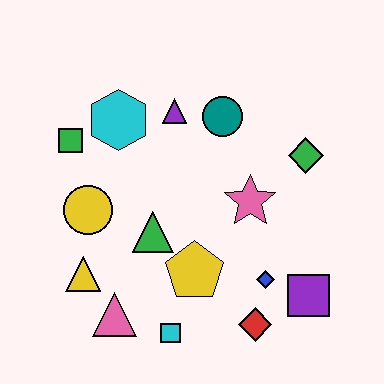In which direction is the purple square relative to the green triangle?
The purple square is to the right of the green triangle.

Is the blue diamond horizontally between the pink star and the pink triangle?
No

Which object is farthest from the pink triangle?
The green diamond is farthest from the pink triangle.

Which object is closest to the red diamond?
The blue diamond is closest to the red diamond.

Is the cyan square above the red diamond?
No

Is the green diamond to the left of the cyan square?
No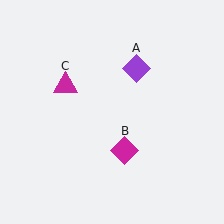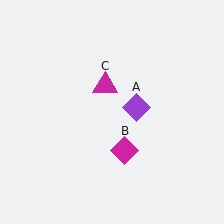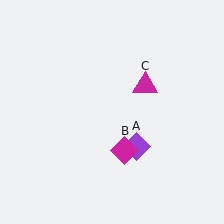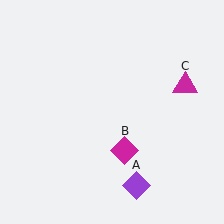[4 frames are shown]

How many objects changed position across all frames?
2 objects changed position: purple diamond (object A), magenta triangle (object C).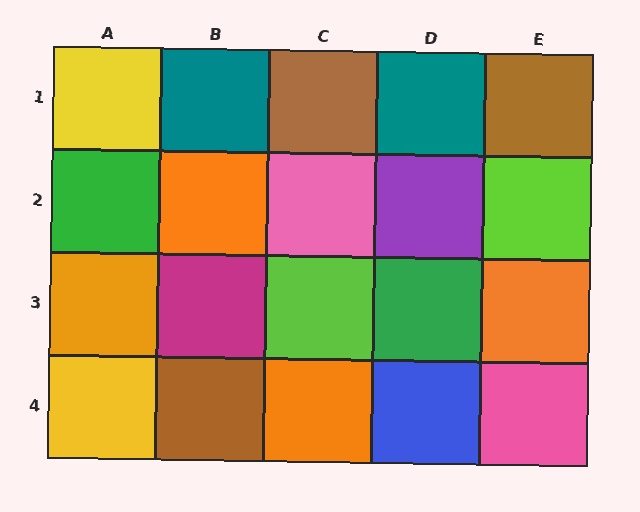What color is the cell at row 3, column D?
Green.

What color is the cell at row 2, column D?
Purple.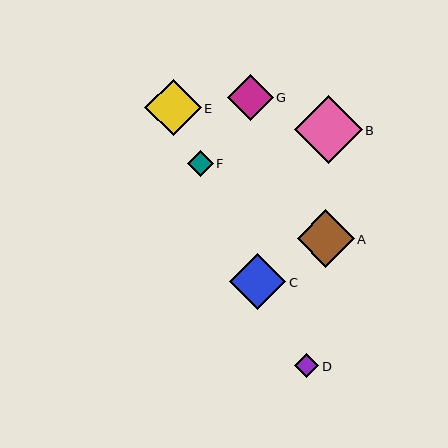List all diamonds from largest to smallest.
From largest to smallest: B, A, C, E, G, F, D.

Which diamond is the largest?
Diamond B is the largest with a size of approximately 68 pixels.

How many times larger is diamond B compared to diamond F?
Diamond B is approximately 2.6 times the size of diamond F.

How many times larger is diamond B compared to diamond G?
Diamond B is approximately 1.5 times the size of diamond G.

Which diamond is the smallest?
Diamond D is the smallest with a size of approximately 24 pixels.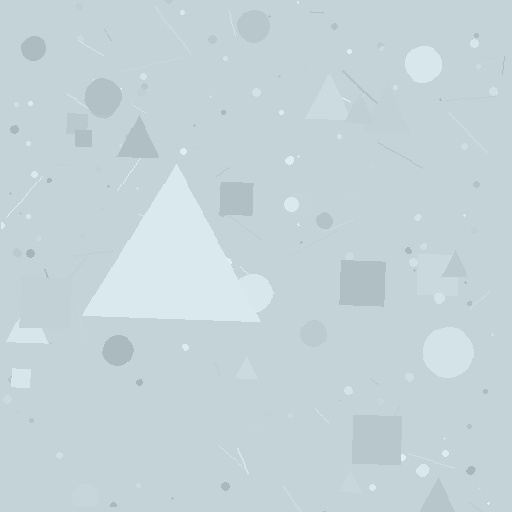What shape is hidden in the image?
A triangle is hidden in the image.